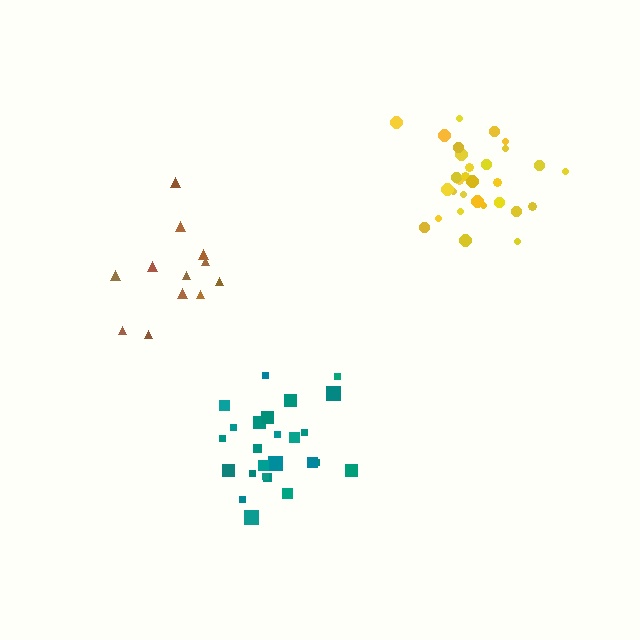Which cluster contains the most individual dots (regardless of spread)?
Yellow (30).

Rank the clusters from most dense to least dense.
yellow, teal, brown.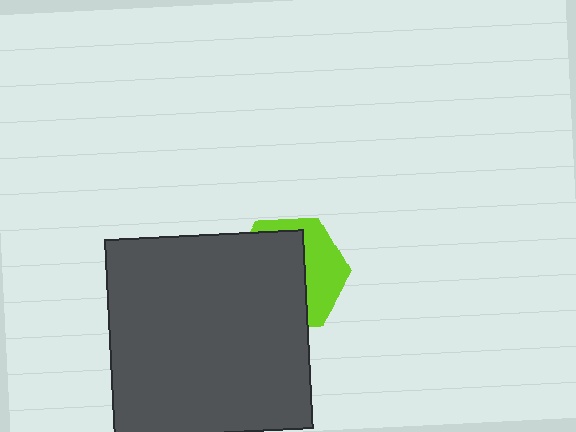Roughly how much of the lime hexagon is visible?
A small part of it is visible (roughly 37%).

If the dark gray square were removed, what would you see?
You would see the complete lime hexagon.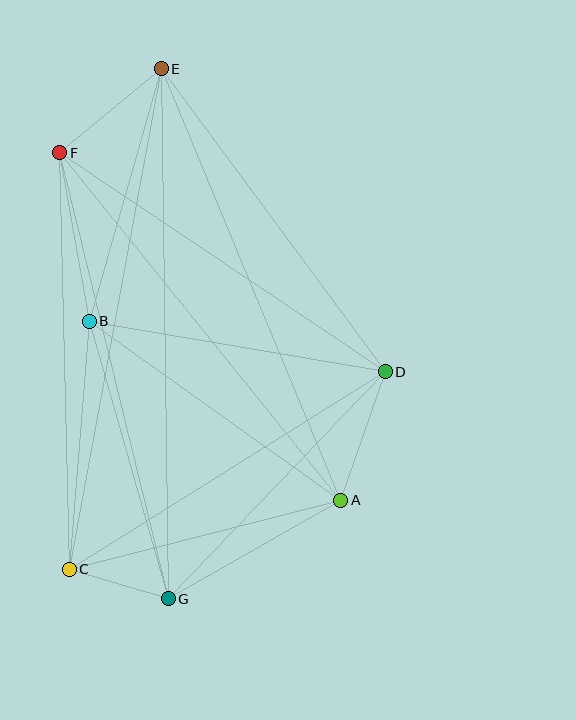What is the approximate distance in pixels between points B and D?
The distance between B and D is approximately 300 pixels.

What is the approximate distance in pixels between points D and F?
The distance between D and F is approximately 392 pixels.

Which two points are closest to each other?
Points C and G are closest to each other.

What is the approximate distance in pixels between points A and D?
The distance between A and D is approximately 136 pixels.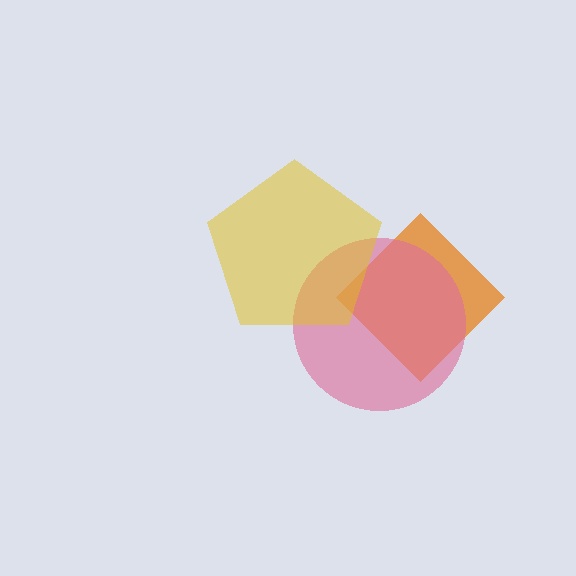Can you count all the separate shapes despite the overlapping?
Yes, there are 3 separate shapes.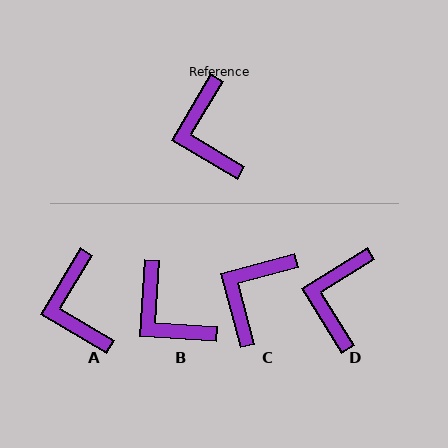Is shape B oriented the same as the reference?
No, it is off by about 27 degrees.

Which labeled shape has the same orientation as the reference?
A.